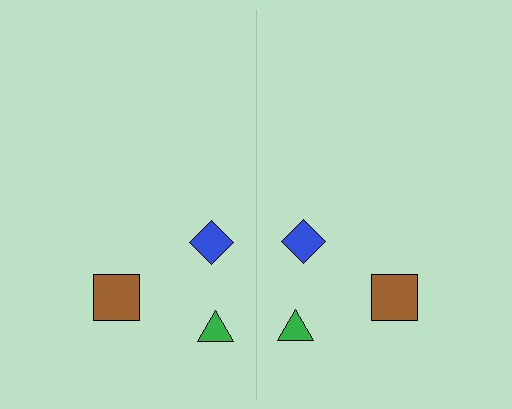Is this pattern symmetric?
Yes, this pattern has bilateral (reflection) symmetry.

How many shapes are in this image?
There are 6 shapes in this image.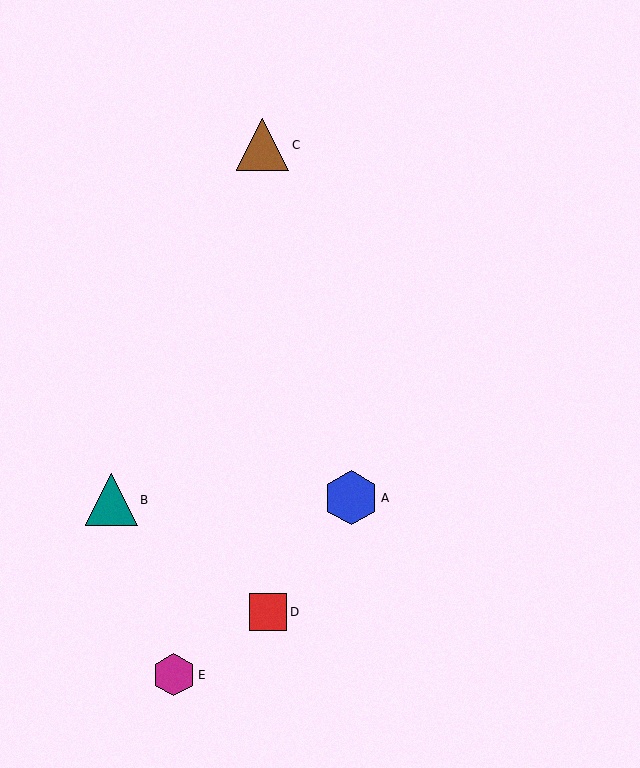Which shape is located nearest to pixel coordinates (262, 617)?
The red square (labeled D) at (268, 612) is nearest to that location.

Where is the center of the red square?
The center of the red square is at (268, 612).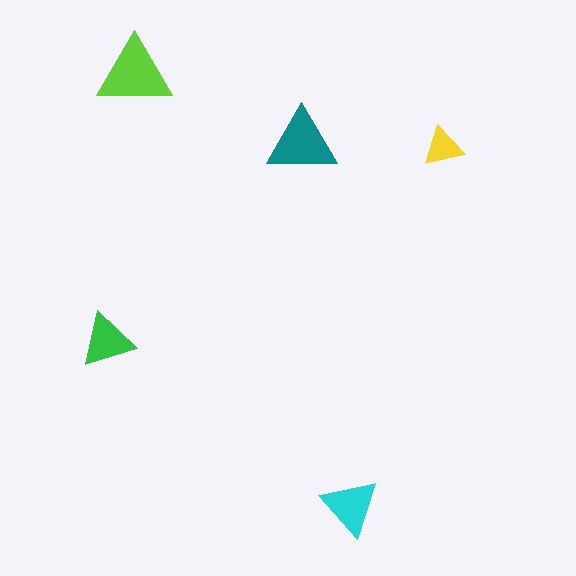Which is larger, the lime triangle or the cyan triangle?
The lime one.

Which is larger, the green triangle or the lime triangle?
The lime one.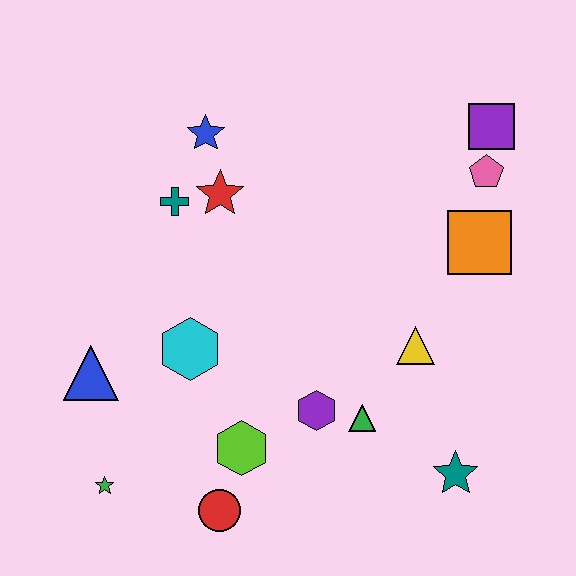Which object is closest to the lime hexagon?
The red circle is closest to the lime hexagon.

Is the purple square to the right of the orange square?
Yes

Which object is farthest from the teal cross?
The teal star is farthest from the teal cross.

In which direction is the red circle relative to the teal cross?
The red circle is below the teal cross.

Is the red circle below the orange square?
Yes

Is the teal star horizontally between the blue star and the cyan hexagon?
No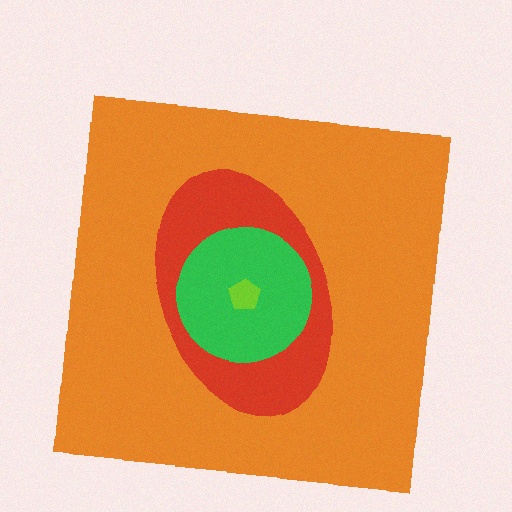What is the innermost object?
The lime pentagon.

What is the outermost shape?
The orange square.